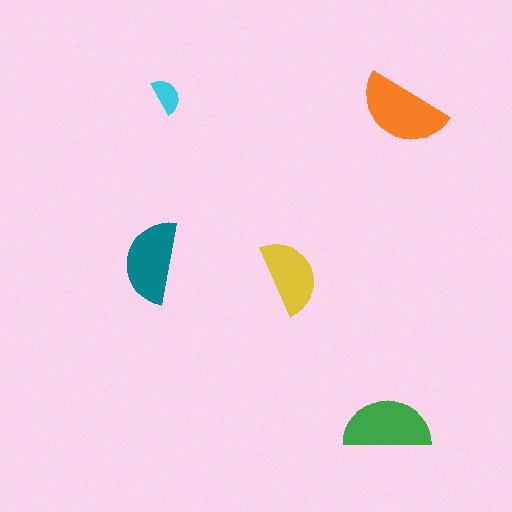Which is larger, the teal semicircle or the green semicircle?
The green one.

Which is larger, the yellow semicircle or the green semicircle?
The green one.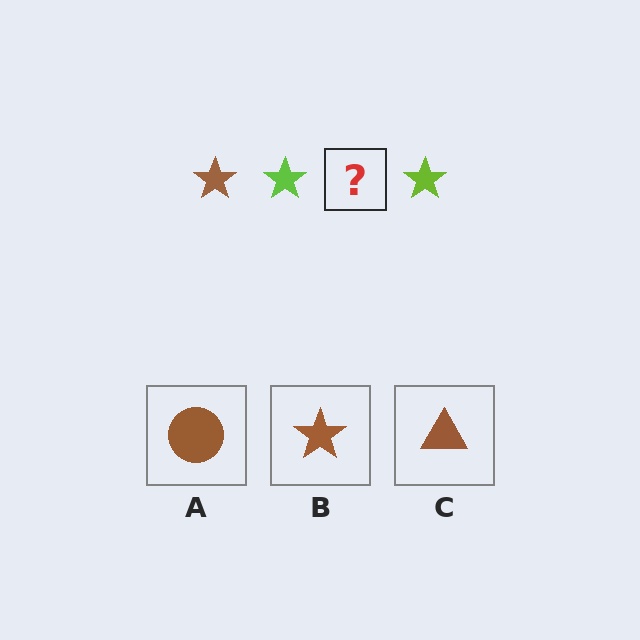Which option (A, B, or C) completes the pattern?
B.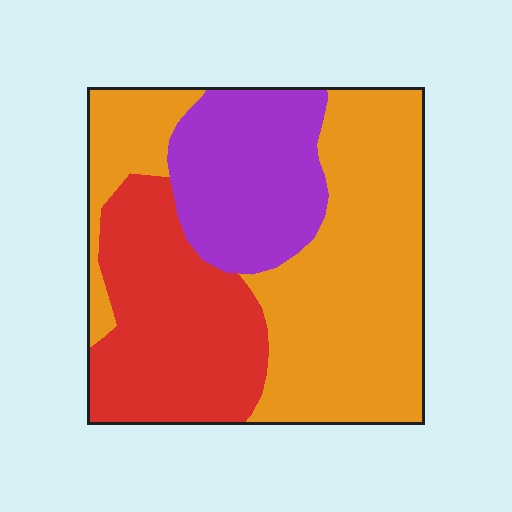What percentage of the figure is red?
Red takes up about one quarter (1/4) of the figure.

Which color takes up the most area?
Orange, at roughly 50%.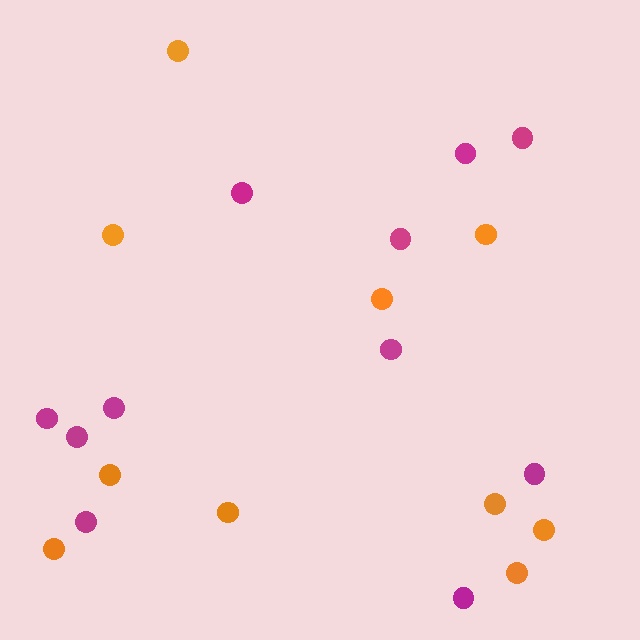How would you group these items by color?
There are 2 groups: one group of magenta circles (11) and one group of orange circles (10).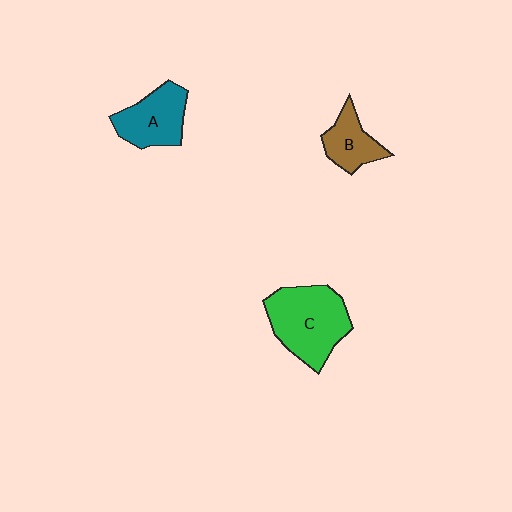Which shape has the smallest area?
Shape B (brown).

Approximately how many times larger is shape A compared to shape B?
Approximately 1.4 times.